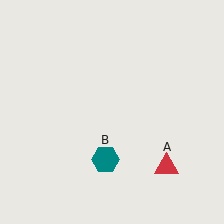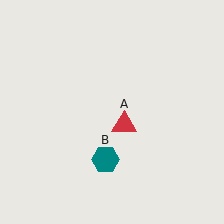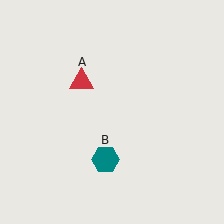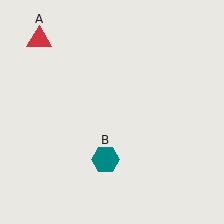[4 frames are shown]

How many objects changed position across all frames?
1 object changed position: red triangle (object A).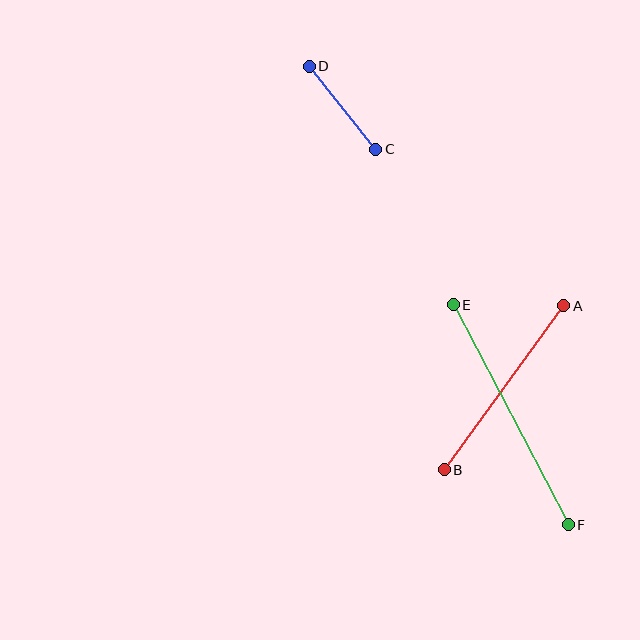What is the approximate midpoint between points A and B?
The midpoint is at approximately (504, 388) pixels.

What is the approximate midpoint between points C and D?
The midpoint is at approximately (342, 108) pixels.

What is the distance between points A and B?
The distance is approximately 203 pixels.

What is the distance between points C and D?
The distance is approximately 106 pixels.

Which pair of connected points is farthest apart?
Points E and F are farthest apart.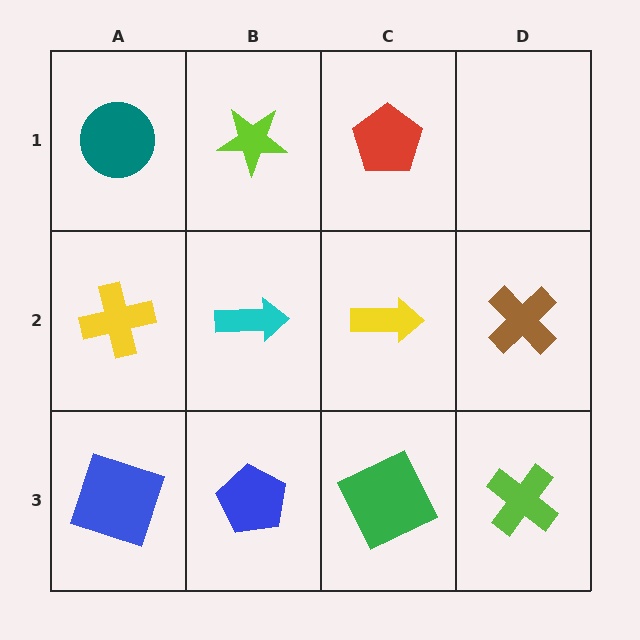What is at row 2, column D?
A brown cross.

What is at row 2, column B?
A cyan arrow.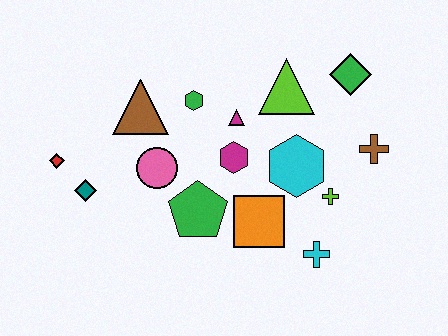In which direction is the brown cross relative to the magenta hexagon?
The brown cross is to the right of the magenta hexagon.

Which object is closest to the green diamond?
The lime triangle is closest to the green diamond.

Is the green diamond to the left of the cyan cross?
No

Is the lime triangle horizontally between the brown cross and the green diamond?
No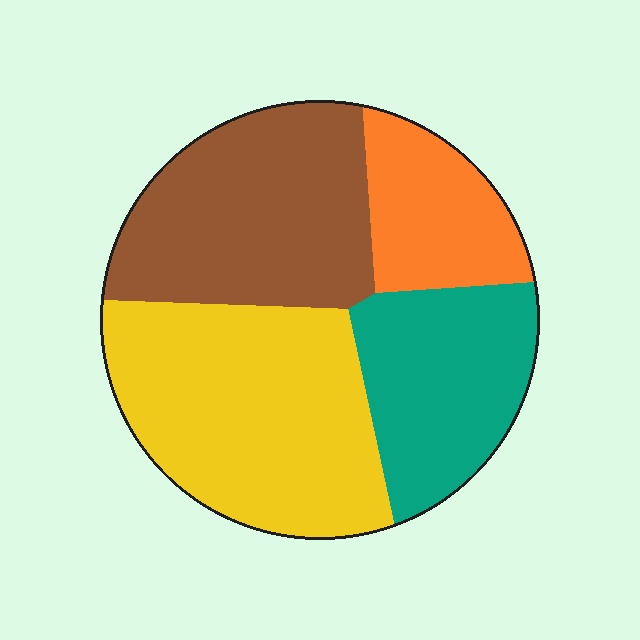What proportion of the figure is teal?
Teal takes up about one fifth (1/5) of the figure.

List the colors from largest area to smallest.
From largest to smallest: yellow, brown, teal, orange.